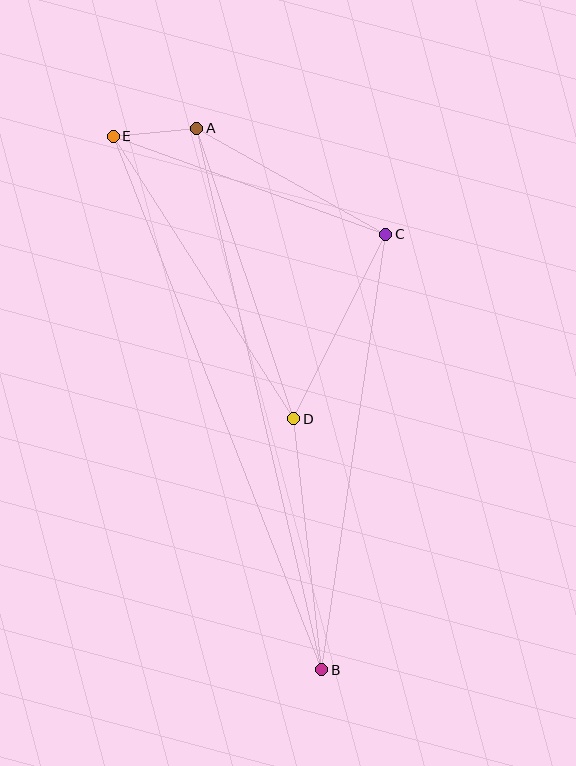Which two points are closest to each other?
Points A and E are closest to each other.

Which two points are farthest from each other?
Points B and E are farthest from each other.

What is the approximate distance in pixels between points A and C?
The distance between A and C is approximately 217 pixels.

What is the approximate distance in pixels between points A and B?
The distance between A and B is approximately 556 pixels.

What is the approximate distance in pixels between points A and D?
The distance between A and D is approximately 306 pixels.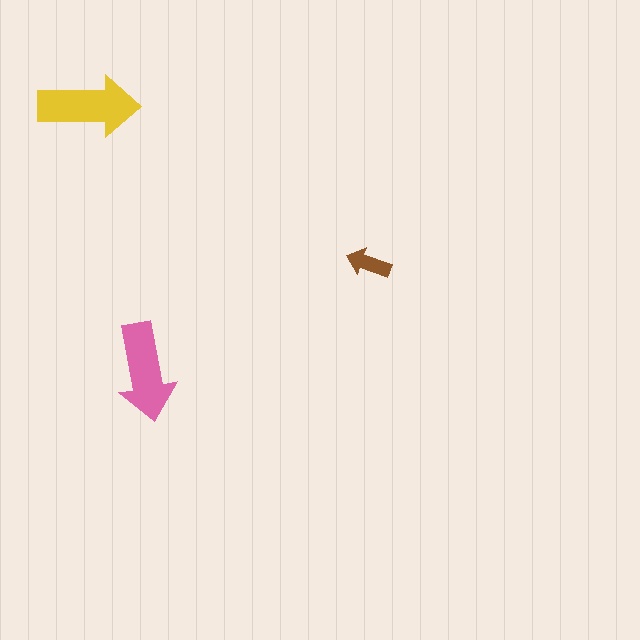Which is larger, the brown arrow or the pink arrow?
The pink one.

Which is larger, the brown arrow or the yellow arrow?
The yellow one.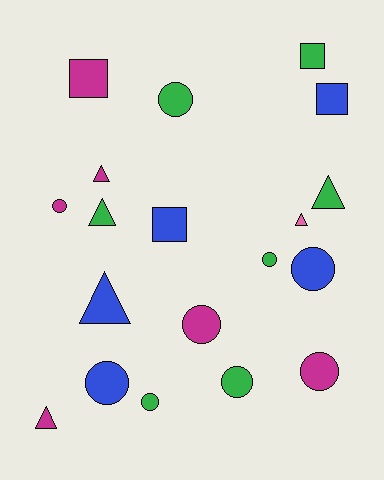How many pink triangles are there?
There is 1 pink triangle.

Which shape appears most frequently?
Circle, with 9 objects.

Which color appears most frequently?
Green, with 7 objects.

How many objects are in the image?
There are 19 objects.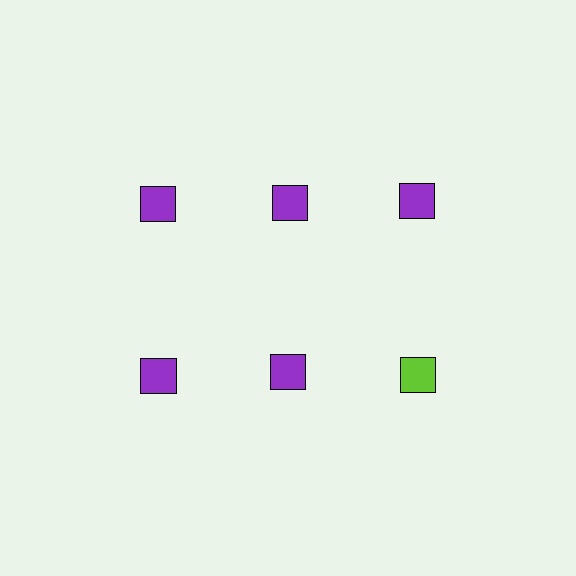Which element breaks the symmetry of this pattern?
The lime square in the second row, center column breaks the symmetry. All other shapes are purple squares.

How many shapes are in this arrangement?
There are 6 shapes arranged in a grid pattern.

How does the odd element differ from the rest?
It has a different color: lime instead of purple.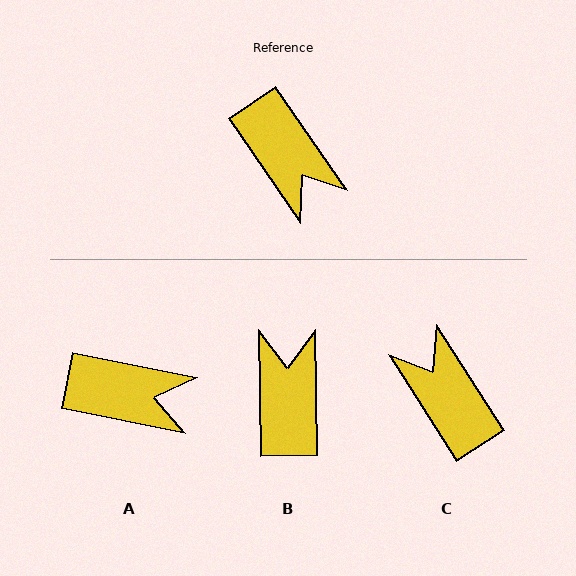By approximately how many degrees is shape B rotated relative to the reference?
Approximately 146 degrees counter-clockwise.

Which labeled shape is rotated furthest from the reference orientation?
C, about 178 degrees away.